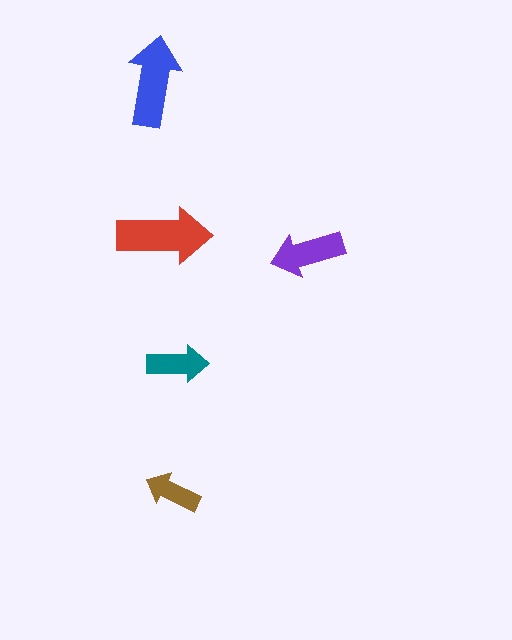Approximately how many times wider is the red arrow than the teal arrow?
About 1.5 times wider.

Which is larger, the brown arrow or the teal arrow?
The teal one.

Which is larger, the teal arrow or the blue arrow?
The blue one.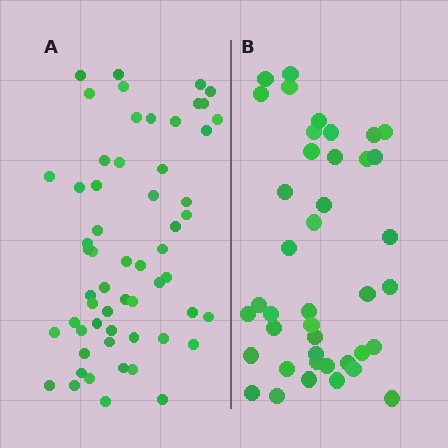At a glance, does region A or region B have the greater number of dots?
Region A (the left region) has more dots.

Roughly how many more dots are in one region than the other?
Region A has approximately 15 more dots than region B.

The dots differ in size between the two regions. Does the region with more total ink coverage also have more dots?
No. Region B has more total ink coverage because its dots are larger, but region A actually contains more individual dots. Total area can be misleading — the number of items is what matters here.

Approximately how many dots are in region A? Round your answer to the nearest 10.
About 60 dots. (The exact count is 58, which rounds to 60.)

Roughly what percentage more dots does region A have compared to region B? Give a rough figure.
About 40% more.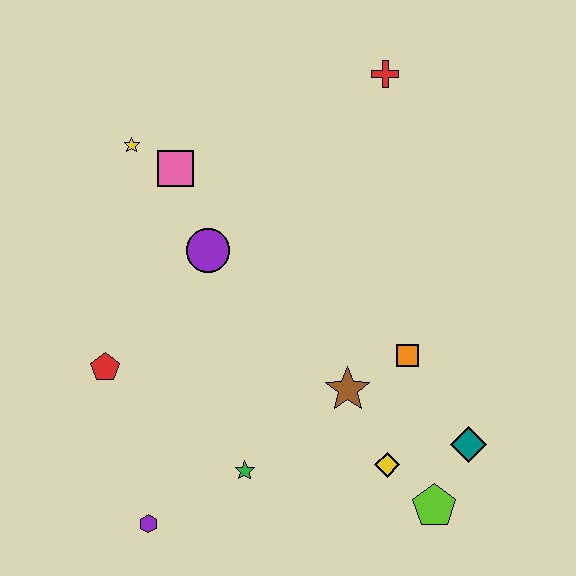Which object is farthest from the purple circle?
The lime pentagon is farthest from the purple circle.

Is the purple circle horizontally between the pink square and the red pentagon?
No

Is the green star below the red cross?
Yes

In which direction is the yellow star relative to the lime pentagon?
The yellow star is above the lime pentagon.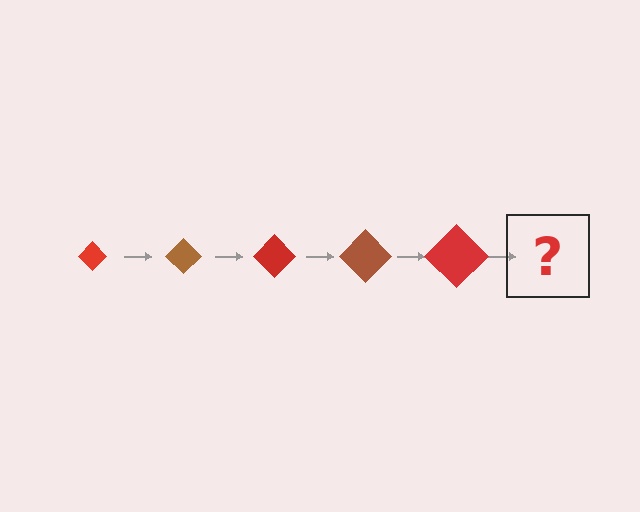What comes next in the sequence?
The next element should be a brown diamond, larger than the previous one.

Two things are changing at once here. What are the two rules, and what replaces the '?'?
The two rules are that the diamond grows larger each step and the color cycles through red and brown. The '?' should be a brown diamond, larger than the previous one.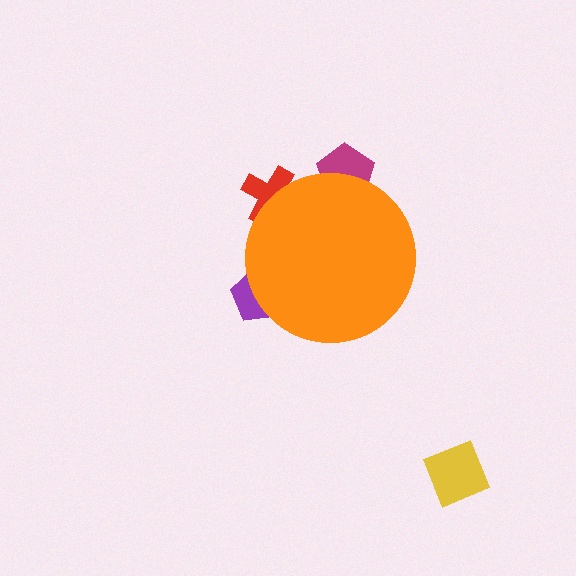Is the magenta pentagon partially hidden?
Yes, the magenta pentagon is partially hidden behind the orange circle.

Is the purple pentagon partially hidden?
Yes, the purple pentagon is partially hidden behind the orange circle.